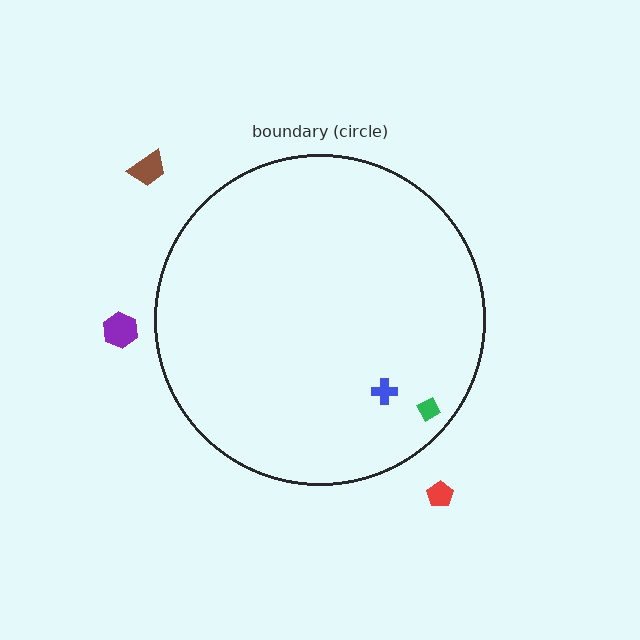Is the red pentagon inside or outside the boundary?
Outside.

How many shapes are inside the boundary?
2 inside, 3 outside.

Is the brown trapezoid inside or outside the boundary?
Outside.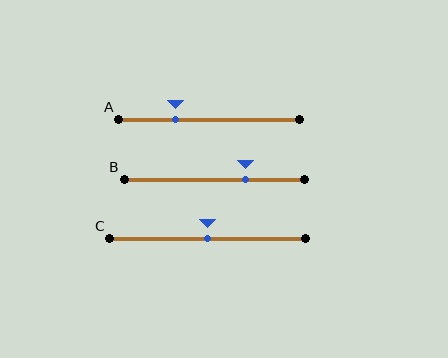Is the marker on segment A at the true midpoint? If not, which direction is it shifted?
No, the marker on segment A is shifted to the left by about 19% of the segment length.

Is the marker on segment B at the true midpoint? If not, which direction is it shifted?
No, the marker on segment B is shifted to the right by about 17% of the segment length.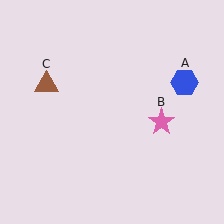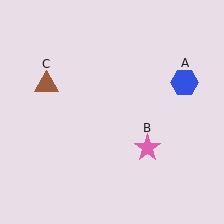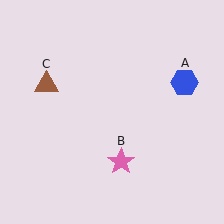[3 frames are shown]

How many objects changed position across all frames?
1 object changed position: pink star (object B).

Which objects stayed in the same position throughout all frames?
Blue hexagon (object A) and brown triangle (object C) remained stationary.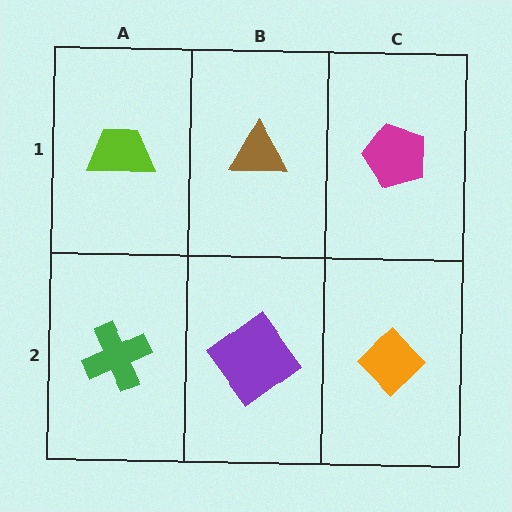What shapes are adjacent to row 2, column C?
A magenta pentagon (row 1, column C), a purple diamond (row 2, column B).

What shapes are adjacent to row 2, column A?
A lime trapezoid (row 1, column A), a purple diamond (row 2, column B).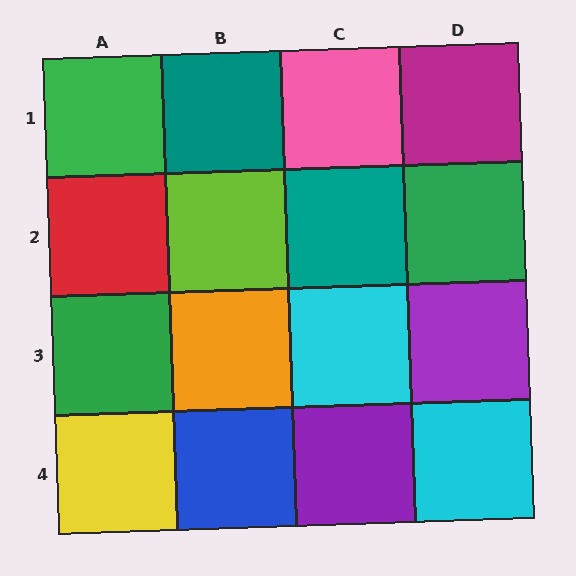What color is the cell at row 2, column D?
Green.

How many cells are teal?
2 cells are teal.